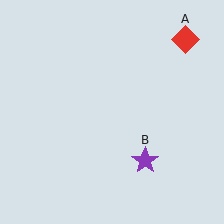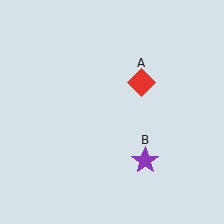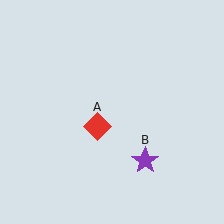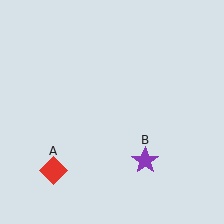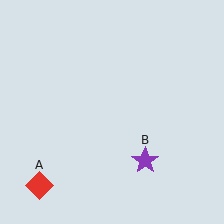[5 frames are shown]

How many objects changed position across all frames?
1 object changed position: red diamond (object A).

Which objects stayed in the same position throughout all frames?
Purple star (object B) remained stationary.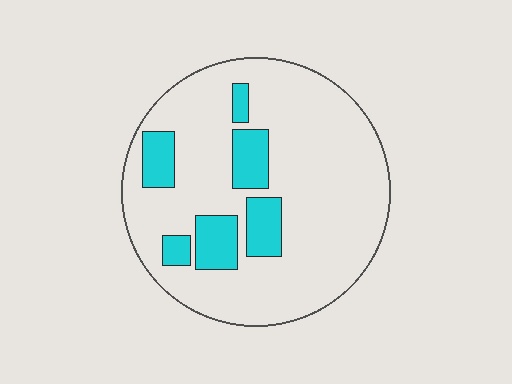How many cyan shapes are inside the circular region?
6.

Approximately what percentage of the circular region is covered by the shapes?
Approximately 20%.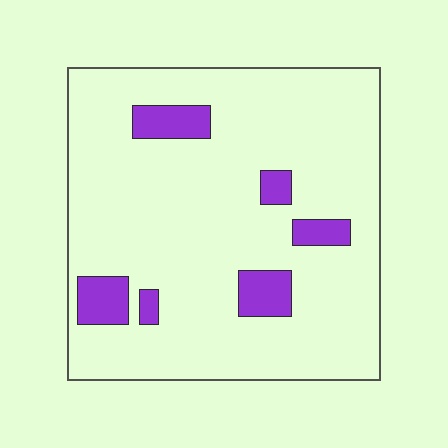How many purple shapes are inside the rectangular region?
6.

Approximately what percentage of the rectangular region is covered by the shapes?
Approximately 10%.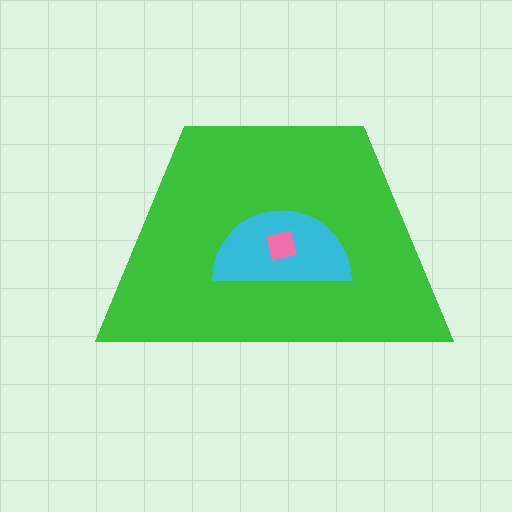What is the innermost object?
The pink square.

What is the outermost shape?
The green trapezoid.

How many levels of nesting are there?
3.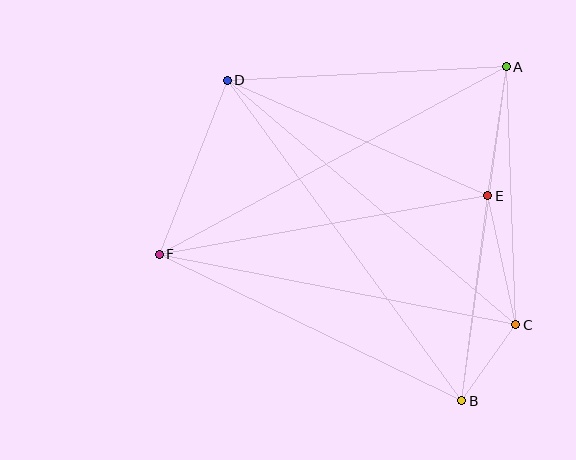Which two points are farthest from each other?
Points B and D are farthest from each other.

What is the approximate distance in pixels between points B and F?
The distance between B and F is approximately 336 pixels.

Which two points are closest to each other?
Points B and C are closest to each other.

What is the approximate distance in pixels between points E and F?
The distance between E and F is approximately 334 pixels.